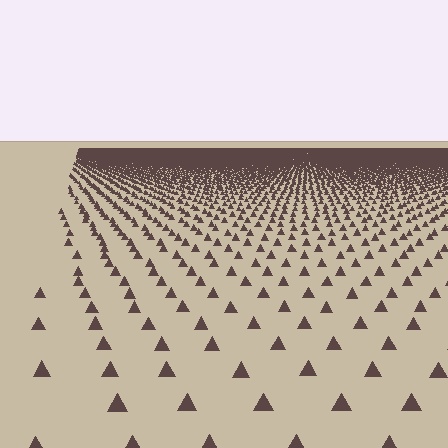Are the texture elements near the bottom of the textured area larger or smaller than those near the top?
Larger. Near the bottom, elements are closer to the viewer and appear at a bigger on-screen size.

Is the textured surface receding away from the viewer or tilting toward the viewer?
The surface is receding away from the viewer. Texture elements get smaller and denser toward the top.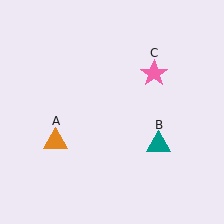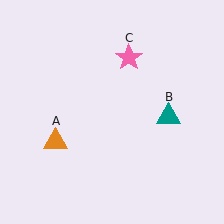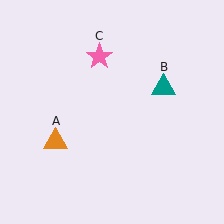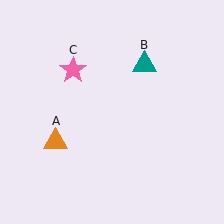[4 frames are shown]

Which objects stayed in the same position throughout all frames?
Orange triangle (object A) remained stationary.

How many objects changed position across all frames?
2 objects changed position: teal triangle (object B), pink star (object C).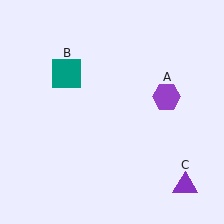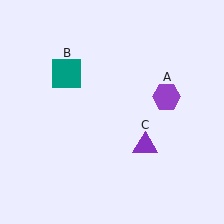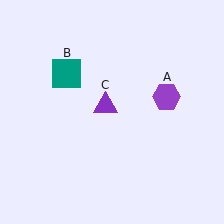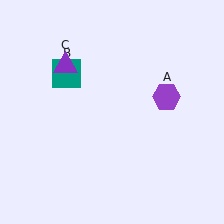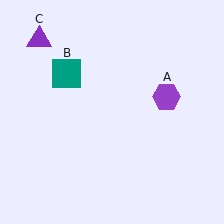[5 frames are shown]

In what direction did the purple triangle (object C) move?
The purple triangle (object C) moved up and to the left.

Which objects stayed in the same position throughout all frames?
Purple hexagon (object A) and teal square (object B) remained stationary.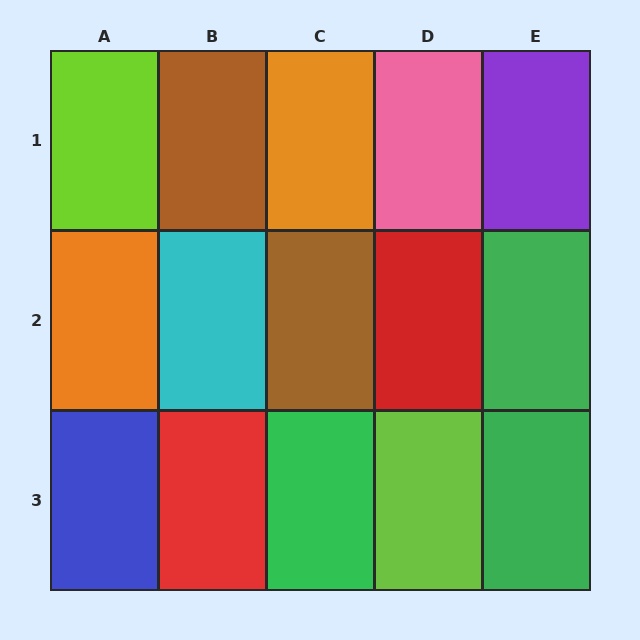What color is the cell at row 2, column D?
Red.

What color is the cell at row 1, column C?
Orange.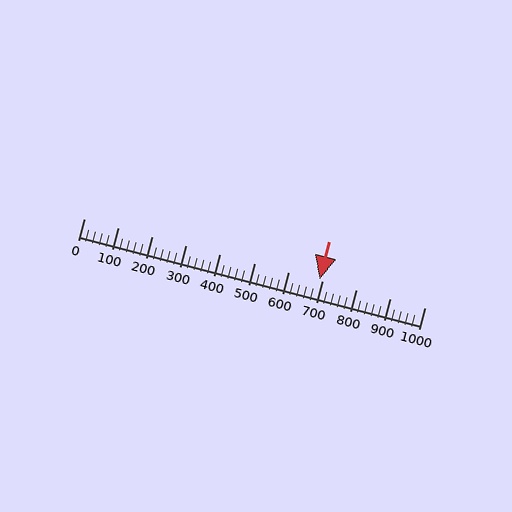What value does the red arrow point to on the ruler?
The red arrow points to approximately 691.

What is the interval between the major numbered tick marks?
The major tick marks are spaced 100 units apart.